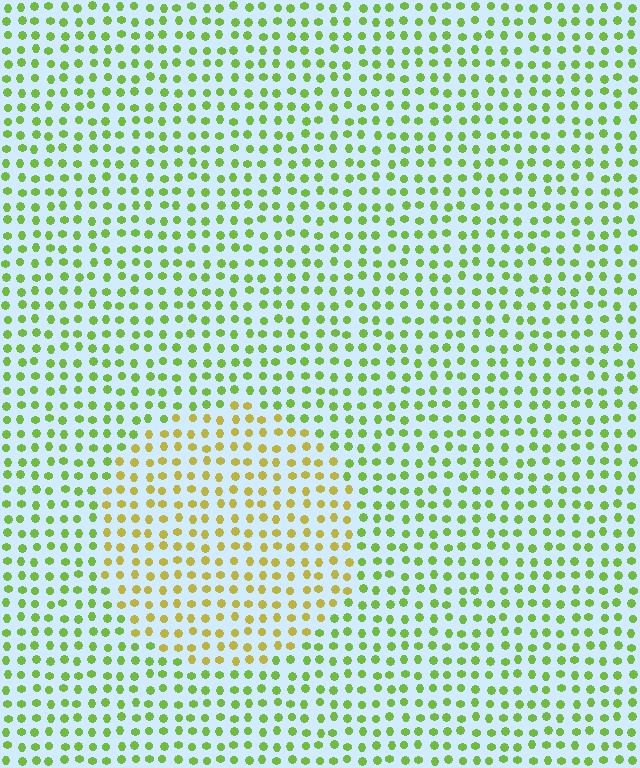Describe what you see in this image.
The image is filled with small lime elements in a uniform arrangement. A circle-shaped region is visible where the elements are tinted to a slightly different hue, forming a subtle color boundary.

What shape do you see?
I see a circle.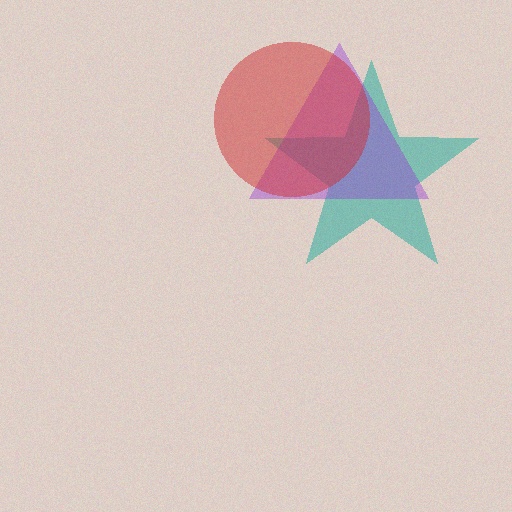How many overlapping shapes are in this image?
There are 3 overlapping shapes in the image.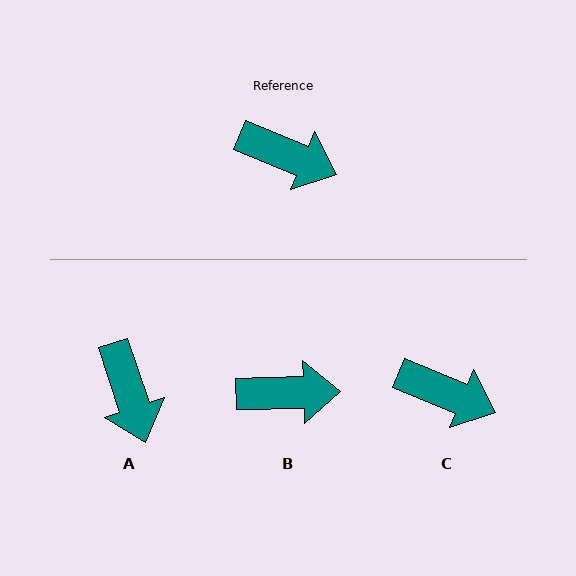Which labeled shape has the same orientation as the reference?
C.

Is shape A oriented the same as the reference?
No, it is off by about 49 degrees.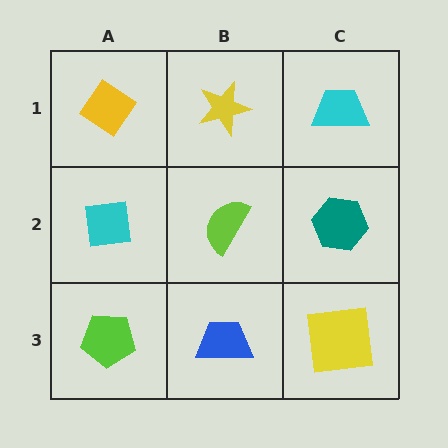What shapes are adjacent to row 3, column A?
A cyan square (row 2, column A), a blue trapezoid (row 3, column B).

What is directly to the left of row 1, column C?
A yellow star.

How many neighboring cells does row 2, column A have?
3.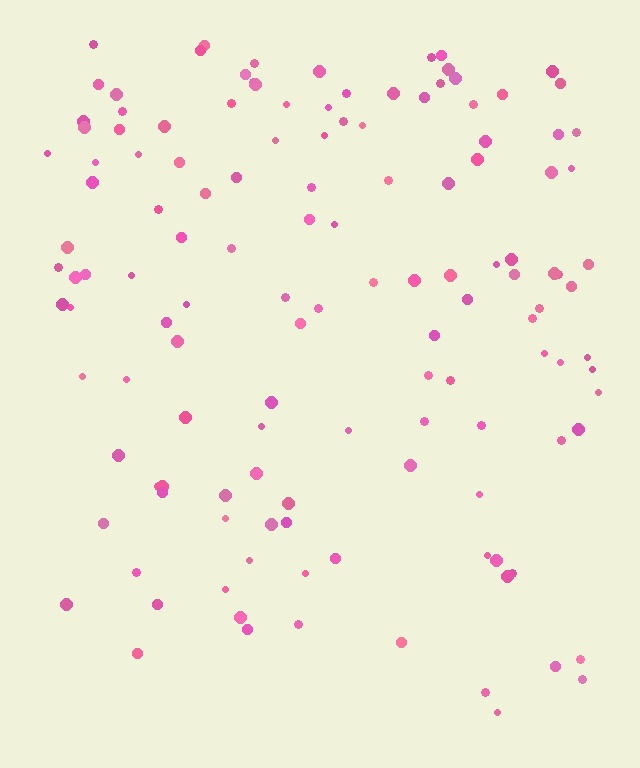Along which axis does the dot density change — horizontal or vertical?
Vertical.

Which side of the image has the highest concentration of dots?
The top.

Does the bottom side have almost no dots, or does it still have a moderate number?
Still a moderate number, just noticeably fewer than the top.